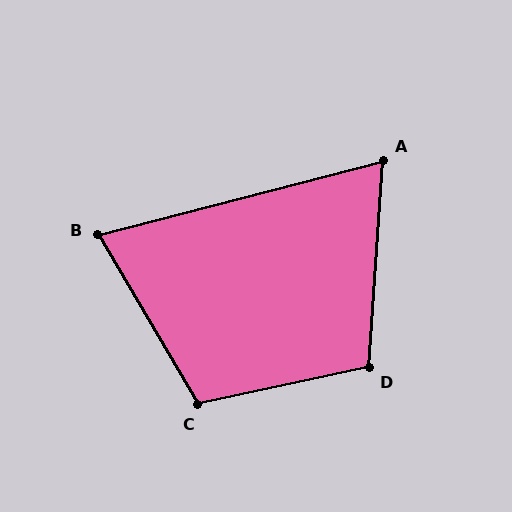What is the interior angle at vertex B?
Approximately 74 degrees (acute).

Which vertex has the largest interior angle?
C, at approximately 108 degrees.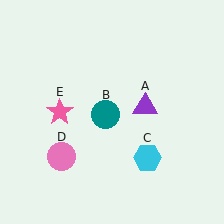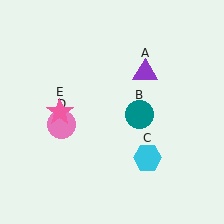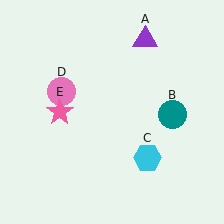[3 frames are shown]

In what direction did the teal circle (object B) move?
The teal circle (object B) moved right.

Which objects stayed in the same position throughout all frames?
Cyan hexagon (object C) and pink star (object E) remained stationary.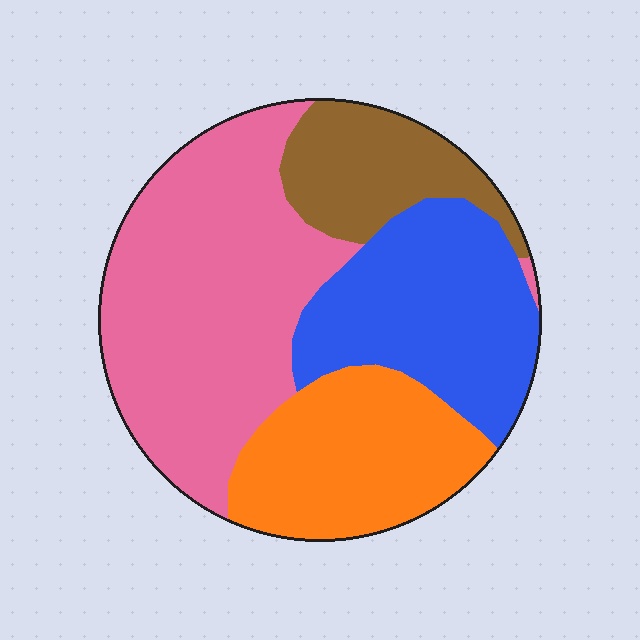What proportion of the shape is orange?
Orange takes up between a sixth and a third of the shape.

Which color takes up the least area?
Brown, at roughly 15%.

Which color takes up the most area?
Pink, at roughly 40%.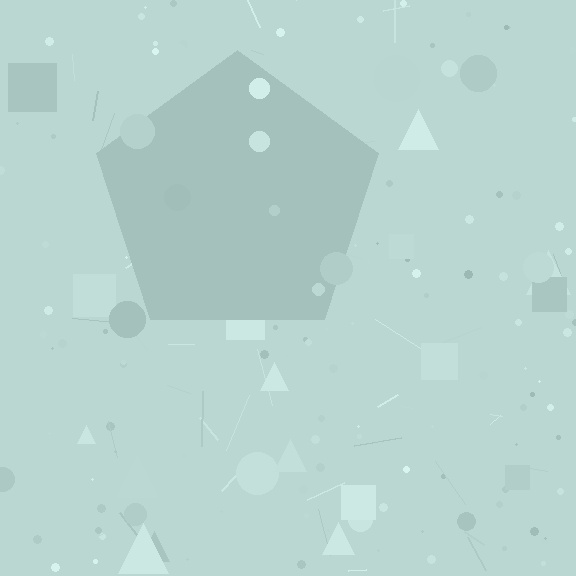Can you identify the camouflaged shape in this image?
The camouflaged shape is a pentagon.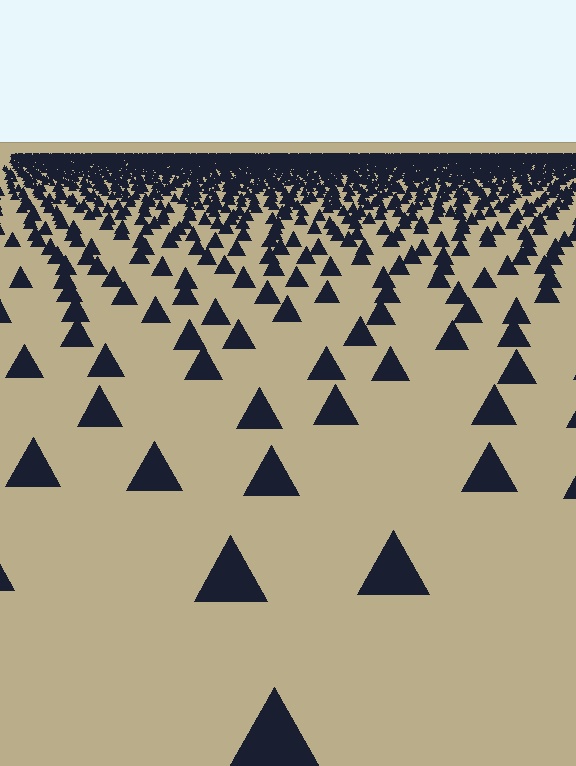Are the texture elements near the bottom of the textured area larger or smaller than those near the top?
Larger. Near the bottom, elements are closer to the viewer and appear at a bigger on-screen size.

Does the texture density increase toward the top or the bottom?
Density increases toward the top.